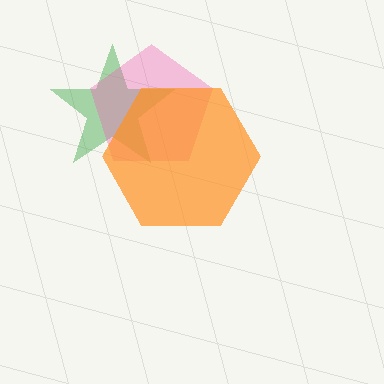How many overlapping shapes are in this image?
There are 3 overlapping shapes in the image.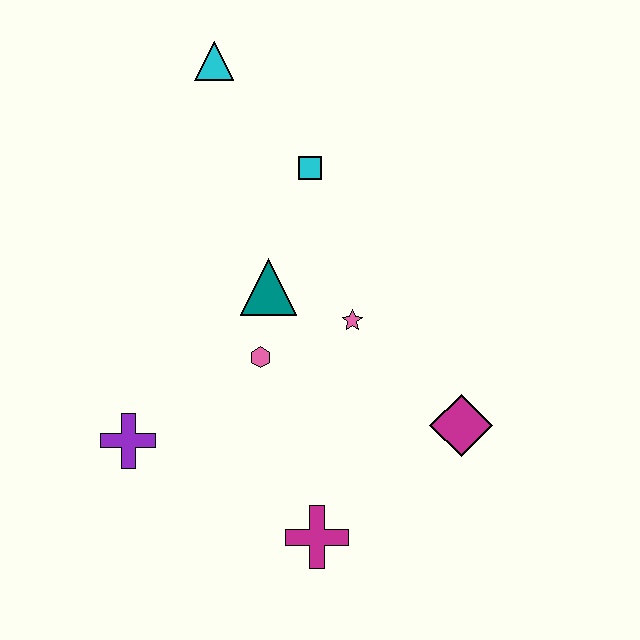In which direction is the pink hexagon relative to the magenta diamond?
The pink hexagon is to the left of the magenta diamond.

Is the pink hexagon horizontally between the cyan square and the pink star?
No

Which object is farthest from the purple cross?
The cyan triangle is farthest from the purple cross.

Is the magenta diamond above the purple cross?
Yes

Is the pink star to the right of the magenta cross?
Yes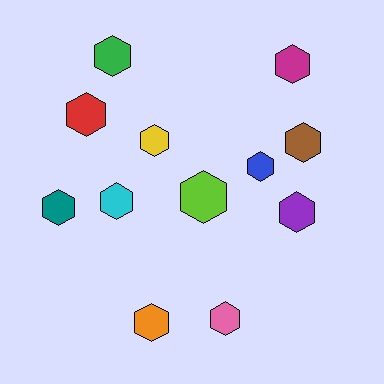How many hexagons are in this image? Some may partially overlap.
There are 12 hexagons.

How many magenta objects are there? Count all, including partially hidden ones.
There is 1 magenta object.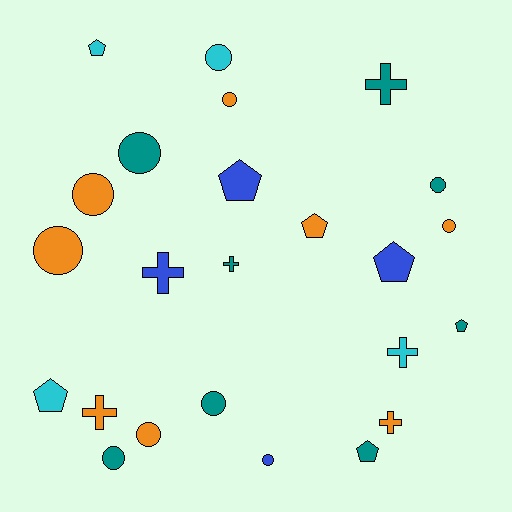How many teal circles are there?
There are 4 teal circles.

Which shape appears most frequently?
Circle, with 11 objects.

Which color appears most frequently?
Teal, with 8 objects.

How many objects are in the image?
There are 24 objects.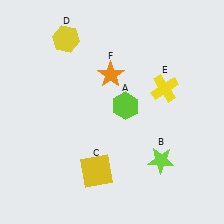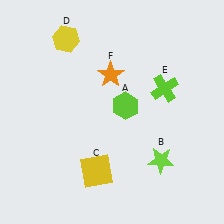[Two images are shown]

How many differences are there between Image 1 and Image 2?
There is 1 difference between the two images.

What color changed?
The cross (E) changed from yellow in Image 1 to lime in Image 2.